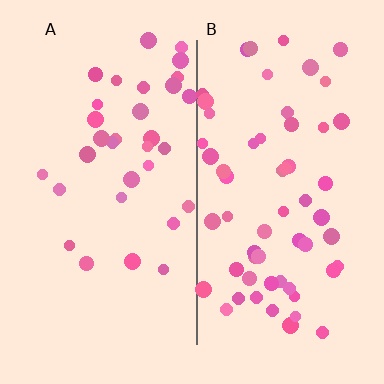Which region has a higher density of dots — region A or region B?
B (the right).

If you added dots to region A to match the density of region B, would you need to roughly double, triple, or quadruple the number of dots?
Approximately double.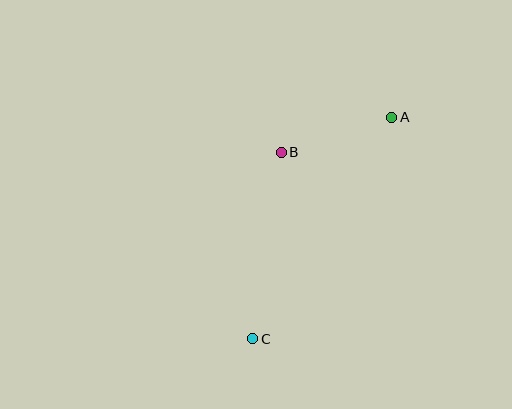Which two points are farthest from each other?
Points A and C are farthest from each other.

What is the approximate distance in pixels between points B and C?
The distance between B and C is approximately 189 pixels.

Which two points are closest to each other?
Points A and B are closest to each other.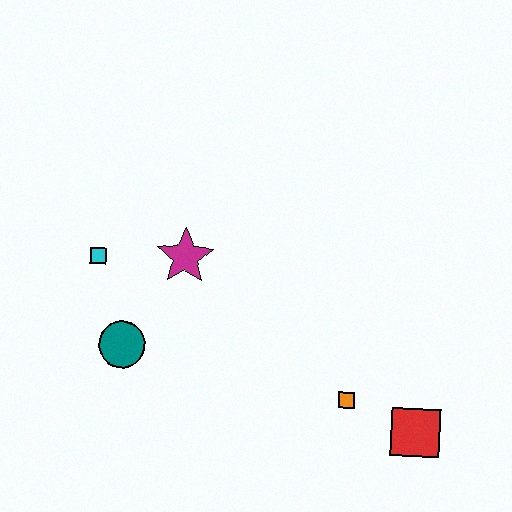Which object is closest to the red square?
The orange square is closest to the red square.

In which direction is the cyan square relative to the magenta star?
The cyan square is to the left of the magenta star.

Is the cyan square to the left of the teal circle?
Yes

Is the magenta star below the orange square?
No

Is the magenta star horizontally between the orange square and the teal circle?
Yes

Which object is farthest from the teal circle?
The red square is farthest from the teal circle.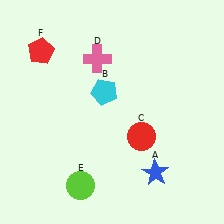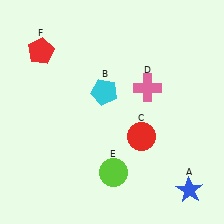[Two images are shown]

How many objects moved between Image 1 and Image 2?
3 objects moved between the two images.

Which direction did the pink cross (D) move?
The pink cross (D) moved right.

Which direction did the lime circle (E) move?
The lime circle (E) moved right.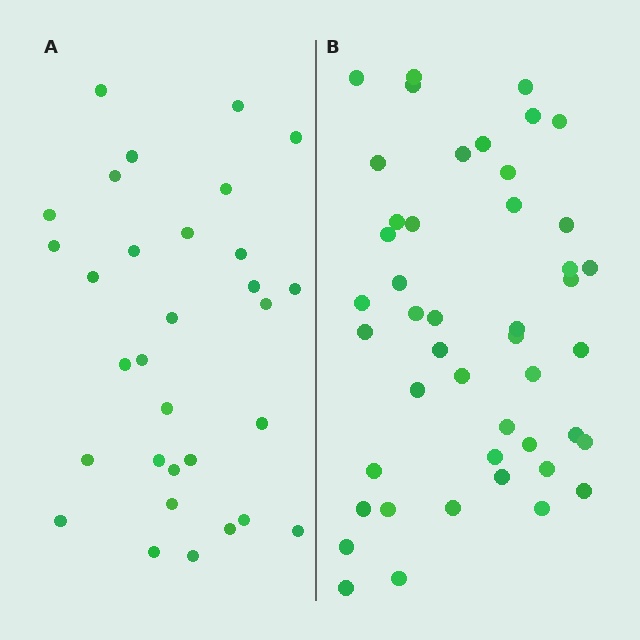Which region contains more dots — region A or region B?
Region B (the right region) has more dots.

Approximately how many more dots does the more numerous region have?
Region B has approximately 15 more dots than region A.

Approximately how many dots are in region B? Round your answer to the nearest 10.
About 50 dots. (The exact count is 46, which rounds to 50.)